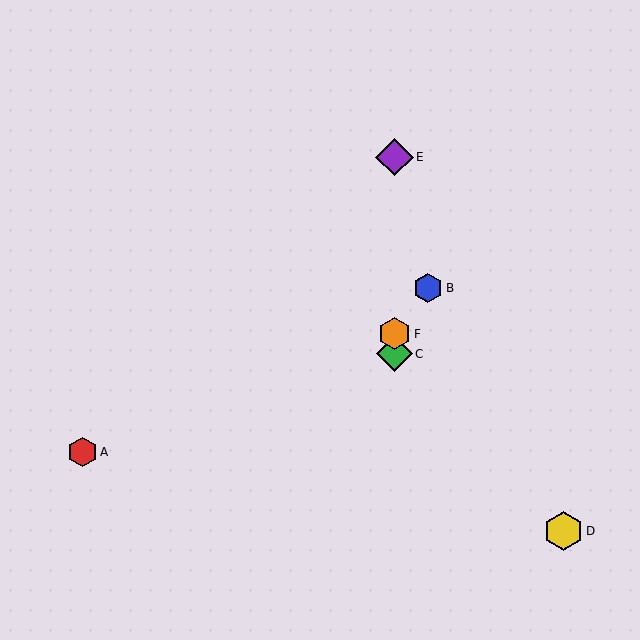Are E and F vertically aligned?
Yes, both are at x≈395.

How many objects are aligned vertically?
3 objects (C, E, F) are aligned vertically.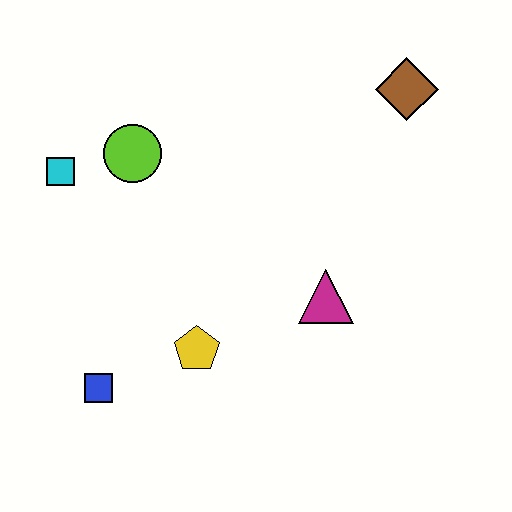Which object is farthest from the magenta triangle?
The cyan square is farthest from the magenta triangle.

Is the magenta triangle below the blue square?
No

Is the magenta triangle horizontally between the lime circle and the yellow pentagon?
No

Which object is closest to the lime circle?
The cyan square is closest to the lime circle.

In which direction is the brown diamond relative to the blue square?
The brown diamond is to the right of the blue square.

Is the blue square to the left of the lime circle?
Yes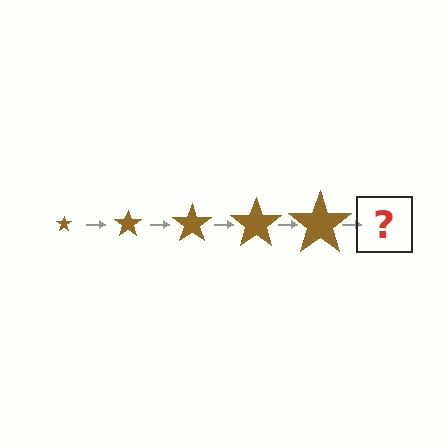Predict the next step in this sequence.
The next step is a brown star, larger than the previous one.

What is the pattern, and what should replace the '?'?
The pattern is that the star gets progressively larger each step. The '?' should be a brown star, larger than the previous one.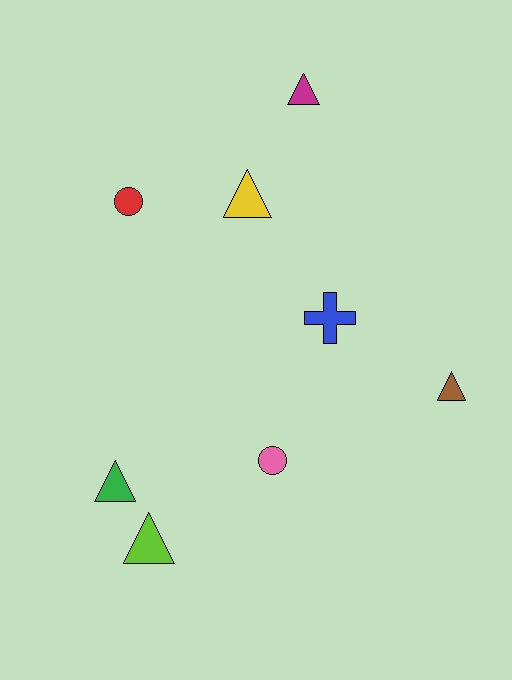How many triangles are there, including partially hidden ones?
There are 5 triangles.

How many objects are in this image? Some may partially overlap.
There are 8 objects.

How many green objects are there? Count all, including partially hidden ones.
There is 1 green object.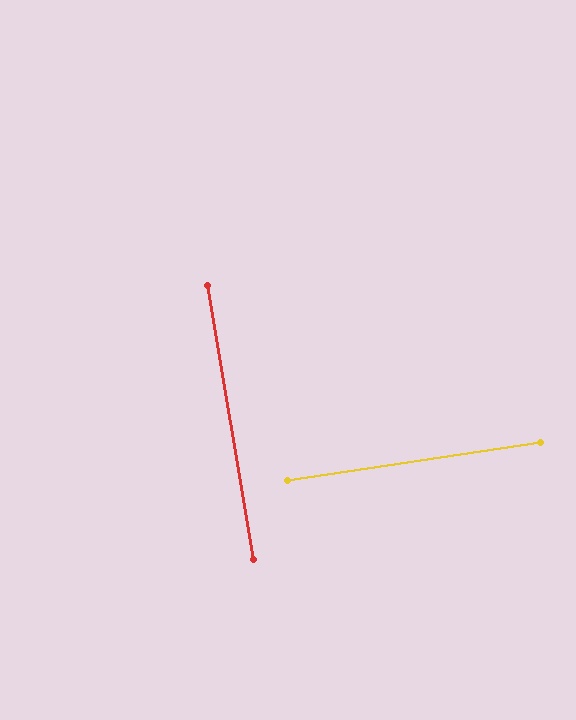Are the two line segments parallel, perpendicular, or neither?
Perpendicular — they meet at approximately 89°.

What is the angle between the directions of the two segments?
Approximately 89 degrees.